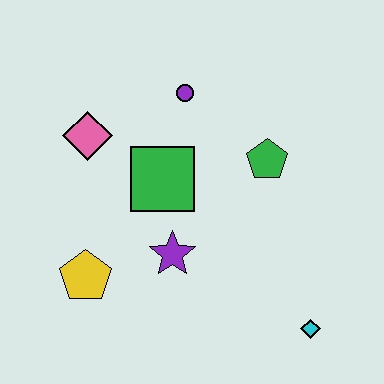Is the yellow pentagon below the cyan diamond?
No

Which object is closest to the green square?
The purple star is closest to the green square.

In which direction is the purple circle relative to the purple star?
The purple circle is above the purple star.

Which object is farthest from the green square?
The cyan diamond is farthest from the green square.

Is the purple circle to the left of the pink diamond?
No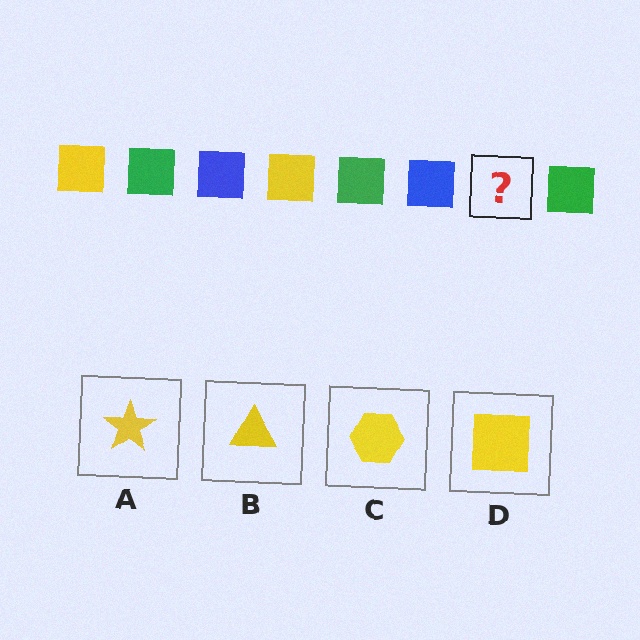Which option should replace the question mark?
Option D.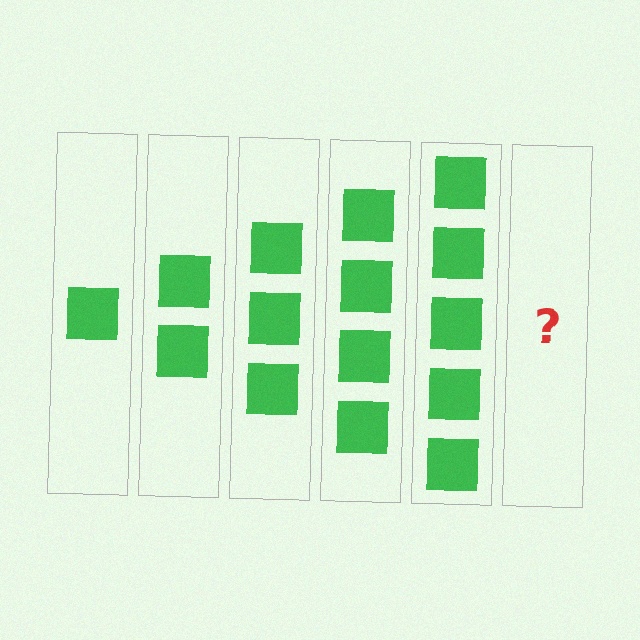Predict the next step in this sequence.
The next step is 6 squares.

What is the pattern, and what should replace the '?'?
The pattern is that each step adds one more square. The '?' should be 6 squares.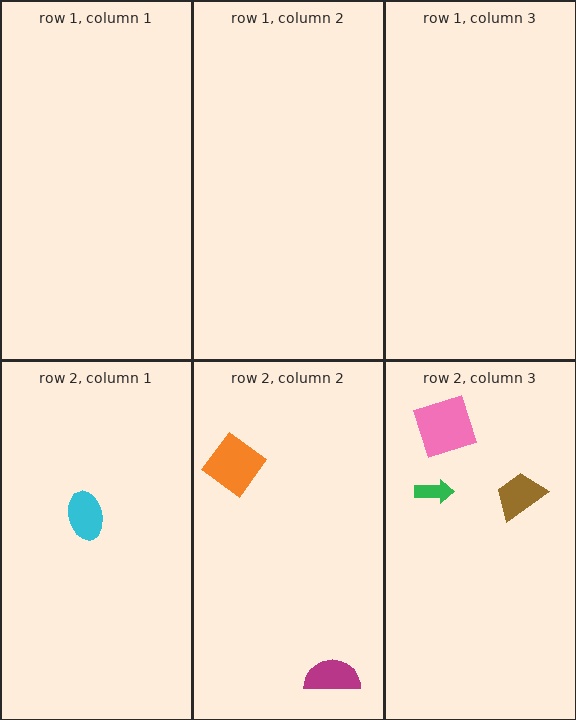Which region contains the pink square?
The row 2, column 3 region.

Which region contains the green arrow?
The row 2, column 3 region.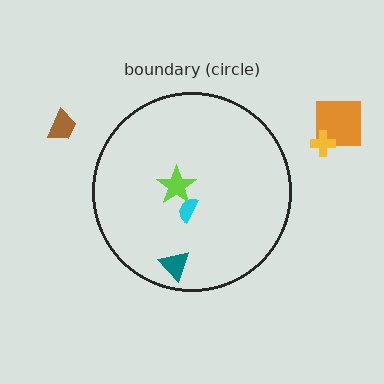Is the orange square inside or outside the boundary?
Outside.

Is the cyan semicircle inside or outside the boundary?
Inside.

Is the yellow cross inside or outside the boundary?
Outside.